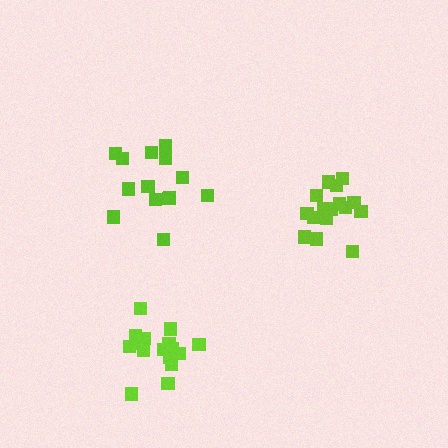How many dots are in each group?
Group 1: 14 dots, Group 2: 17 dots, Group 3: 16 dots (47 total).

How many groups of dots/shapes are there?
There are 3 groups.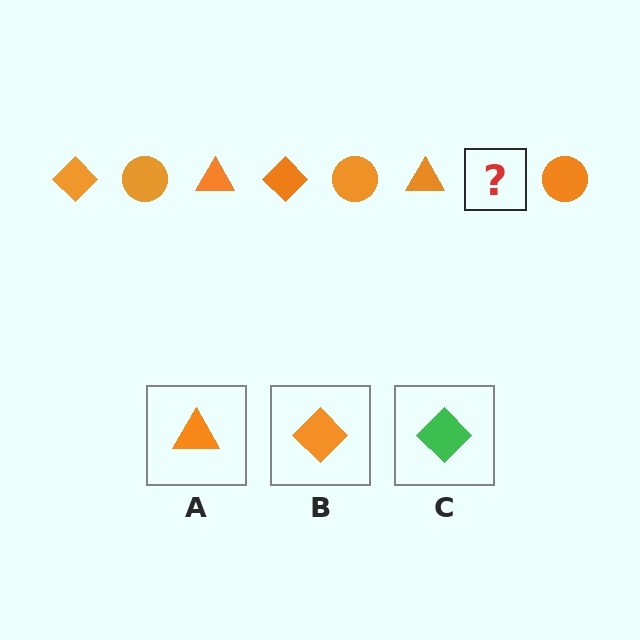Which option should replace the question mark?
Option B.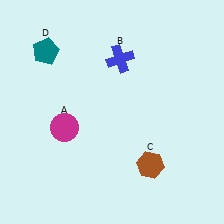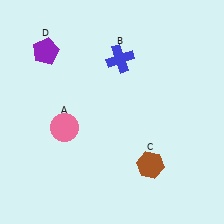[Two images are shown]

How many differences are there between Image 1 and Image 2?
There are 2 differences between the two images.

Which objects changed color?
A changed from magenta to pink. D changed from teal to purple.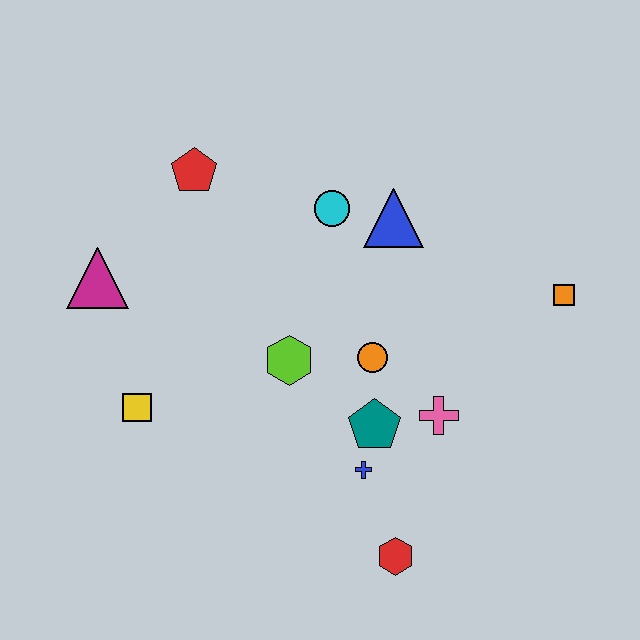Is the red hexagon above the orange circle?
No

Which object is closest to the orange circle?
The teal pentagon is closest to the orange circle.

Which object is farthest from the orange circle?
The magenta triangle is farthest from the orange circle.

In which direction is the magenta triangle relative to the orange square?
The magenta triangle is to the left of the orange square.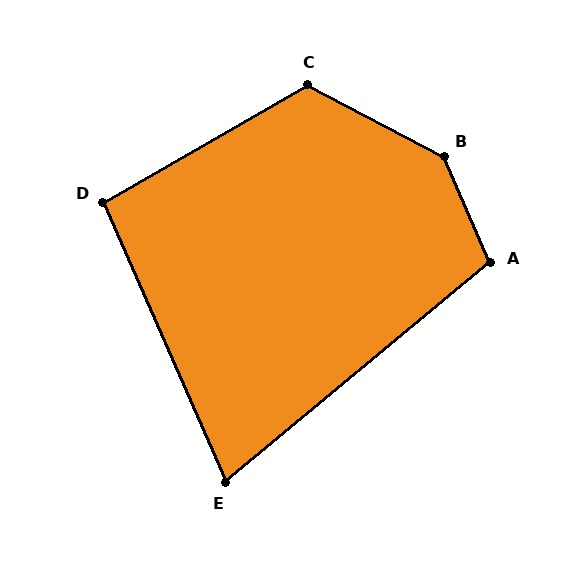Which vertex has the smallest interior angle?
E, at approximately 74 degrees.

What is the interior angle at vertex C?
Approximately 122 degrees (obtuse).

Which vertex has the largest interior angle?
B, at approximately 141 degrees.